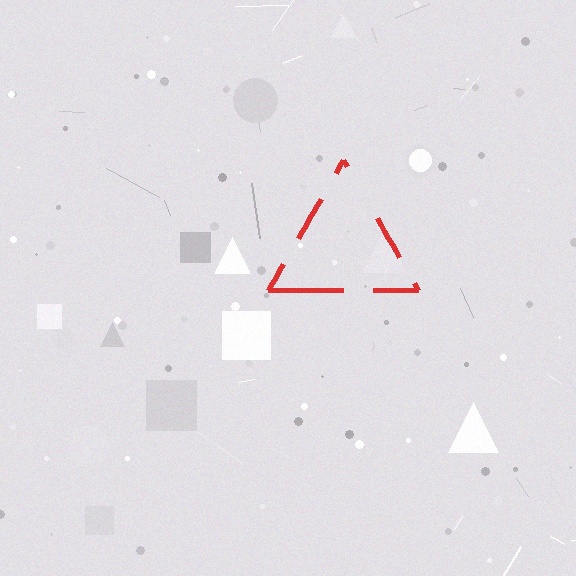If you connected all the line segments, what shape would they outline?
They would outline a triangle.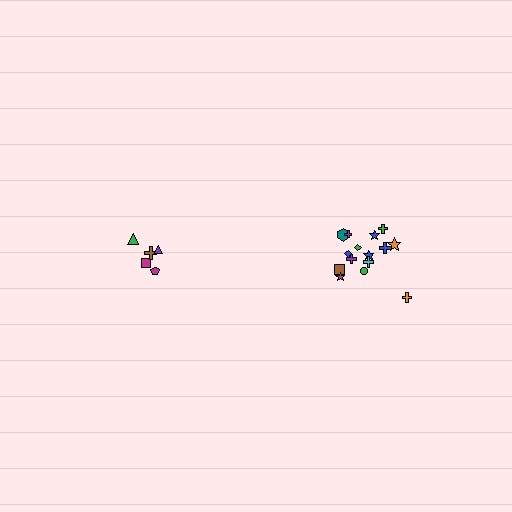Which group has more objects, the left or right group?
The right group.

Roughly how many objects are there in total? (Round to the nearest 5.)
Roughly 20 objects in total.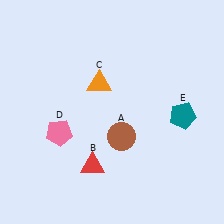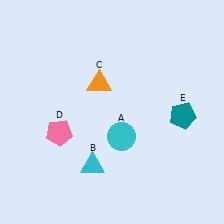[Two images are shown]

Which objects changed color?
A changed from brown to cyan. B changed from red to cyan.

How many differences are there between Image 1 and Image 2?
There are 2 differences between the two images.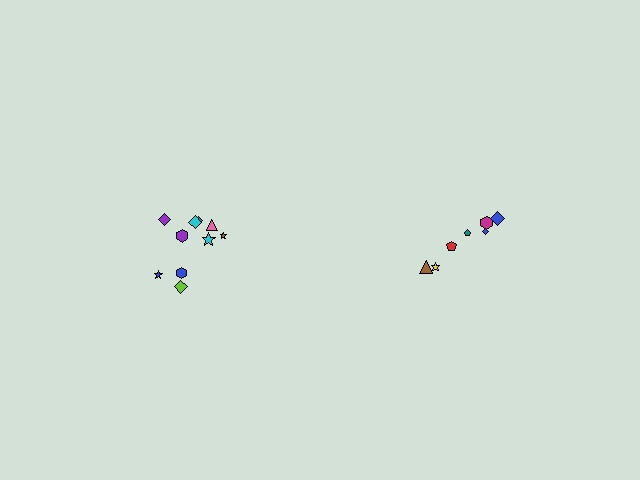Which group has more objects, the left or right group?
The left group.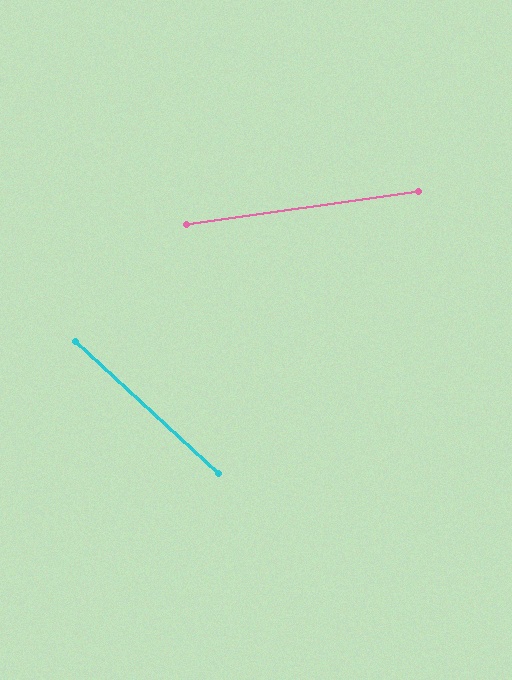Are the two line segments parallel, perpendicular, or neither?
Neither parallel nor perpendicular — they differ by about 51°.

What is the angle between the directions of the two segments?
Approximately 51 degrees.